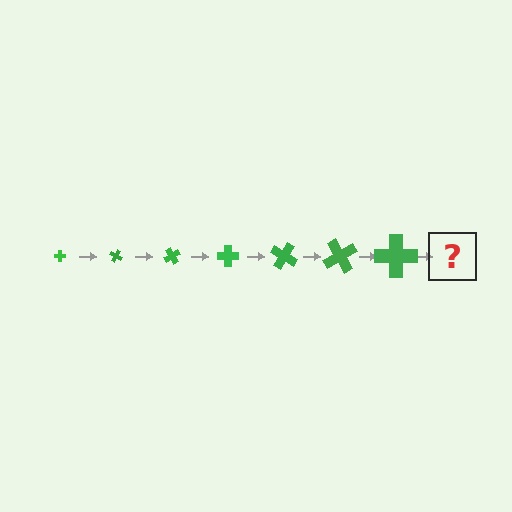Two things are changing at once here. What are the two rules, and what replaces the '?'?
The two rules are that the cross grows larger each step and it rotates 30 degrees each step. The '?' should be a cross, larger than the previous one and rotated 210 degrees from the start.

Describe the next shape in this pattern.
It should be a cross, larger than the previous one and rotated 210 degrees from the start.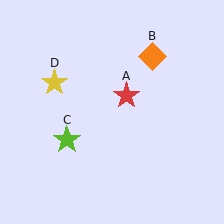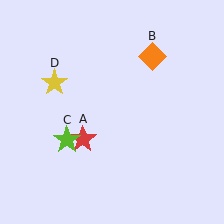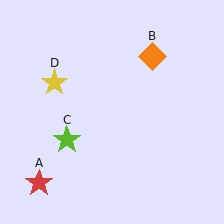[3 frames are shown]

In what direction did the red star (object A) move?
The red star (object A) moved down and to the left.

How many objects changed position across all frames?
1 object changed position: red star (object A).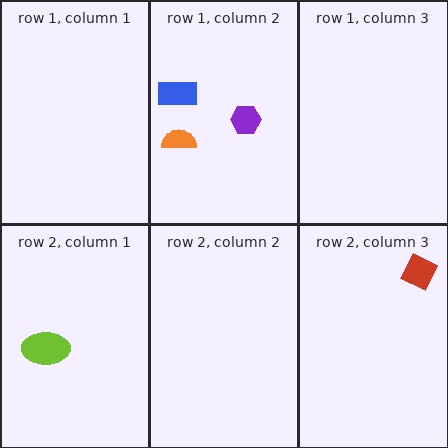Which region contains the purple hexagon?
The row 1, column 2 region.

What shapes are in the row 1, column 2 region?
The purple hexagon, the blue rectangle, the orange semicircle.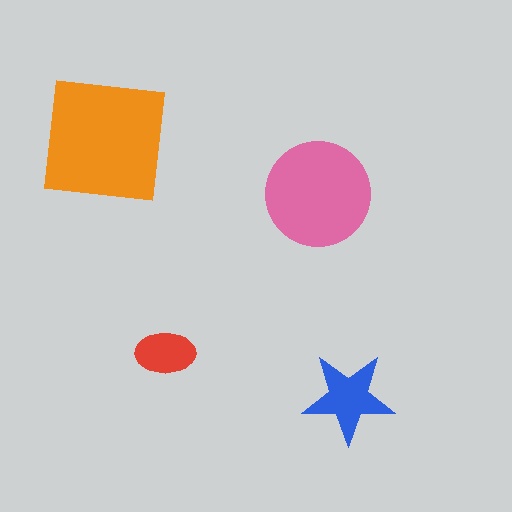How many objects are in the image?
There are 4 objects in the image.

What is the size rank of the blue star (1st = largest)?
3rd.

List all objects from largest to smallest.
The orange square, the pink circle, the blue star, the red ellipse.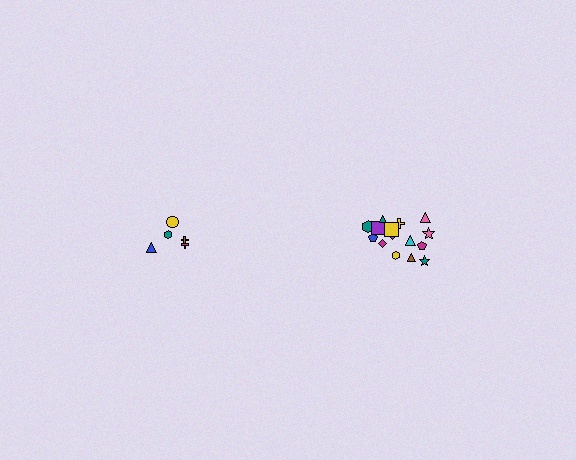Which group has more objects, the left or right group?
The right group.